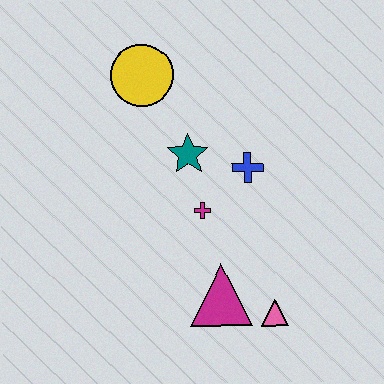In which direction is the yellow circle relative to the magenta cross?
The yellow circle is above the magenta cross.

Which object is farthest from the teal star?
The pink triangle is farthest from the teal star.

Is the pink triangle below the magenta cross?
Yes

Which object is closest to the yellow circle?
The teal star is closest to the yellow circle.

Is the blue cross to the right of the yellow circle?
Yes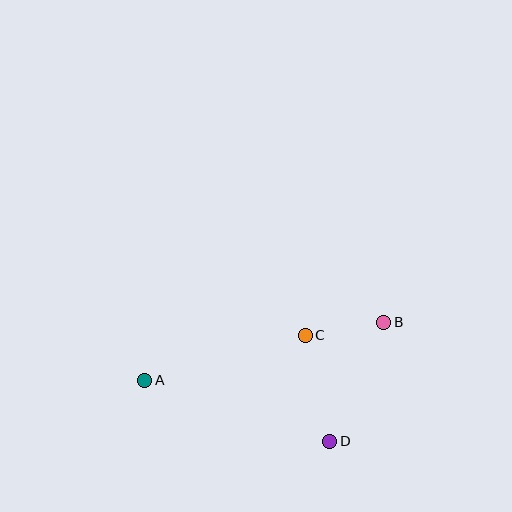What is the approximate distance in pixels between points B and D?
The distance between B and D is approximately 131 pixels.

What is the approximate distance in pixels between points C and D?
The distance between C and D is approximately 108 pixels.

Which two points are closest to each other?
Points B and C are closest to each other.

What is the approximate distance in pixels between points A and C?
The distance between A and C is approximately 166 pixels.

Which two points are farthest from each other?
Points A and B are farthest from each other.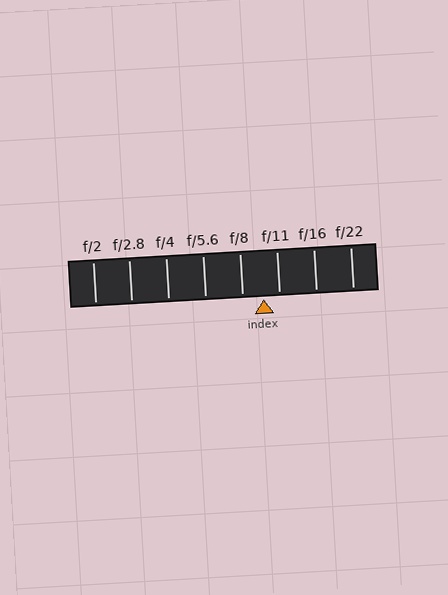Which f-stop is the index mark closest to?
The index mark is closest to f/11.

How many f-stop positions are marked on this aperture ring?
There are 8 f-stop positions marked.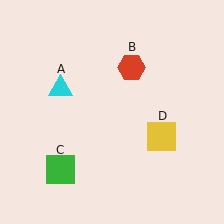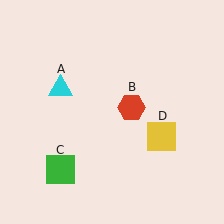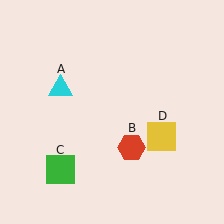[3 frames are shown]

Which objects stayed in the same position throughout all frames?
Cyan triangle (object A) and green square (object C) and yellow square (object D) remained stationary.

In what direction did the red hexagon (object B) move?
The red hexagon (object B) moved down.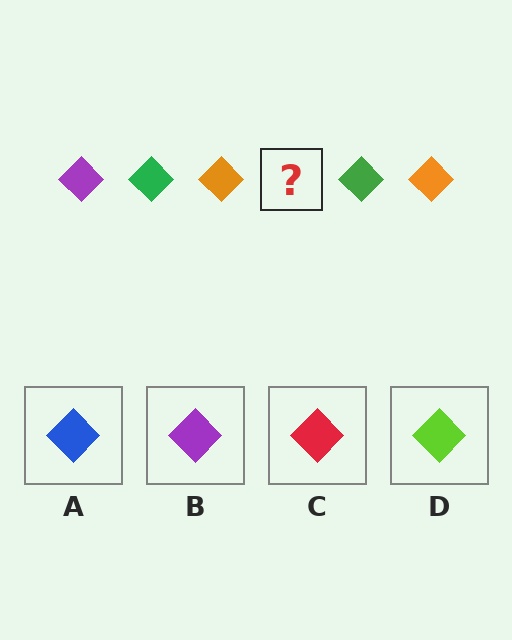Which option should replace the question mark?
Option B.